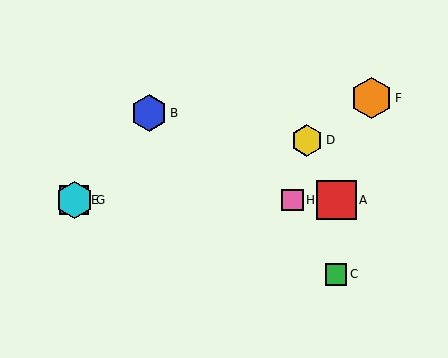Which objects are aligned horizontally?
Objects A, E, G, H are aligned horizontally.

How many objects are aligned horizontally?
4 objects (A, E, G, H) are aligned horizontally.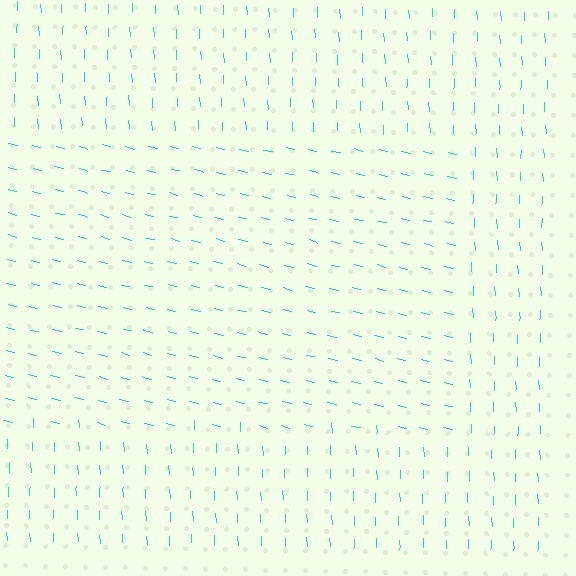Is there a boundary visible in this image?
Yes, there is a texture boundary formed by a change in line orientation.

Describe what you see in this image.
The image is filled with small cyan line segments. A rectangle region in the image has lines oriented differently from the surrounding lines, creating a visible texture boundary.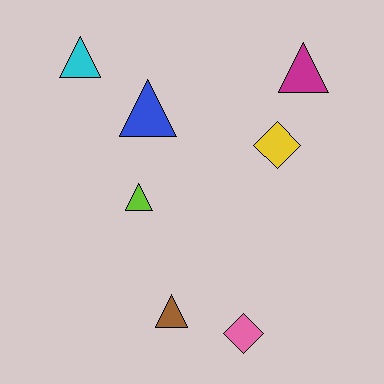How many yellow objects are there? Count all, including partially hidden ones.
There is 1 yellow object.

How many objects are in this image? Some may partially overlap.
There are 7 objects.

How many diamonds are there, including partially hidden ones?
There are 2 diamonds.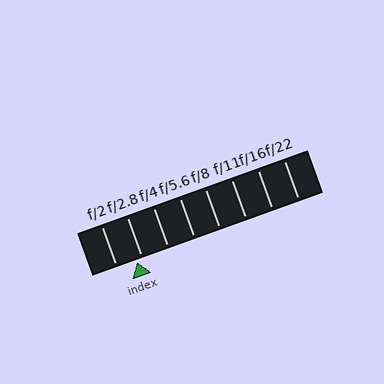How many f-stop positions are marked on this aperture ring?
There are 8 f-stop positions marked.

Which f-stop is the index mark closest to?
The index mark is closest to f/2.8.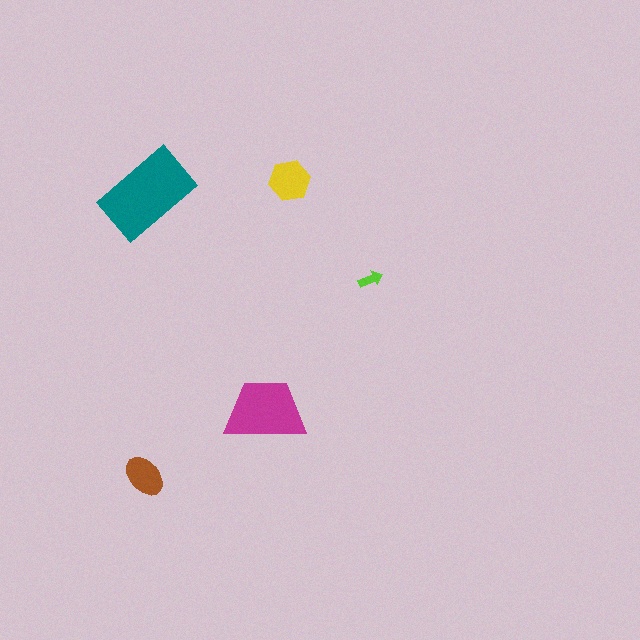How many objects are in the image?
There are 5 objects in the image.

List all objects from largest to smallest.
The teal rectangle, the magenta trapezoid, the yellow hexagon, the brown ellipse, the lime arrow.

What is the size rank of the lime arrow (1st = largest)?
5th.